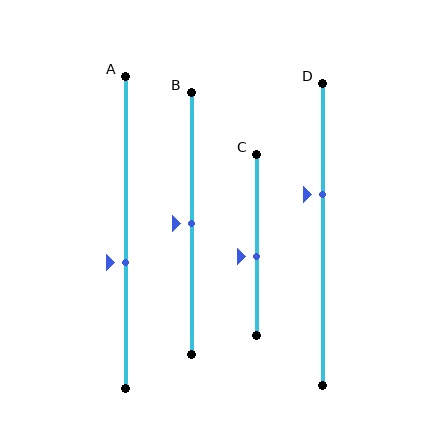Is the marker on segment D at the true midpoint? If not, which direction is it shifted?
No, the marker on segment D is shifted upward by about 13% of the segment length.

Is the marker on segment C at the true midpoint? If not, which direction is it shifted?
No, the marker on segment C is shifted downward by about 6% of the segment length.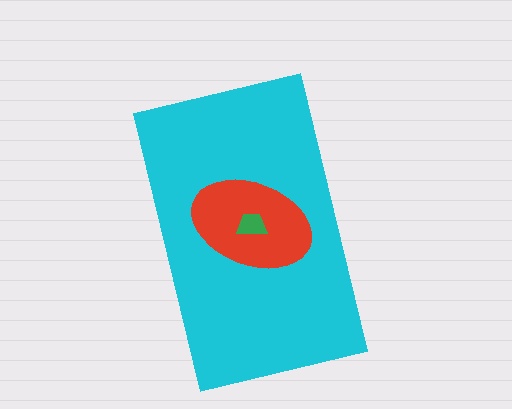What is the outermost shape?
The cyan rectangle.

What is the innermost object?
The green trapezoid.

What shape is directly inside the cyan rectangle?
The red ellipse.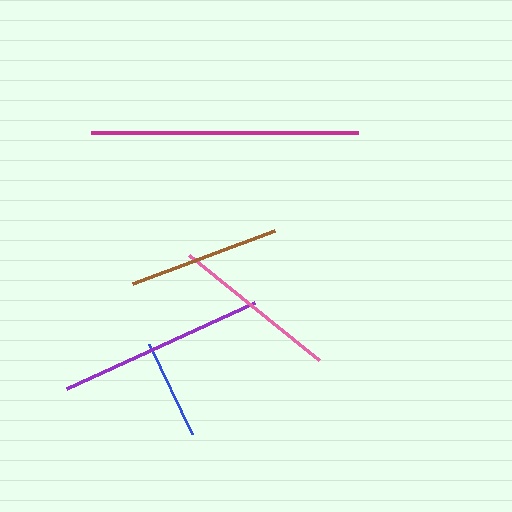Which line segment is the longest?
The magenta line is the longest at approximately 267 pixels.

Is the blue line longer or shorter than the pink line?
The pink line is longer than the blue line.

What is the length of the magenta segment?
The magenta segment is approximately 267 pixels long.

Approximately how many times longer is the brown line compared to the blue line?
The brown line is approximately 1.5 times the length of the blue line.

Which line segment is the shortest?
The blue line is the shortest at approximately 100 pixels.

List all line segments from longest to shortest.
From longest to shortest: magenta, purple, pink, brown, blue.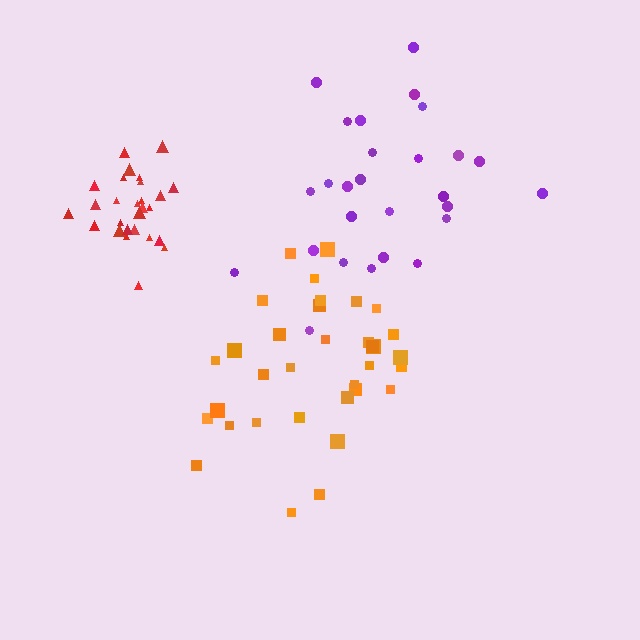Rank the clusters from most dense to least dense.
red, purple, orange.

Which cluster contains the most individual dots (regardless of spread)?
Orange (34).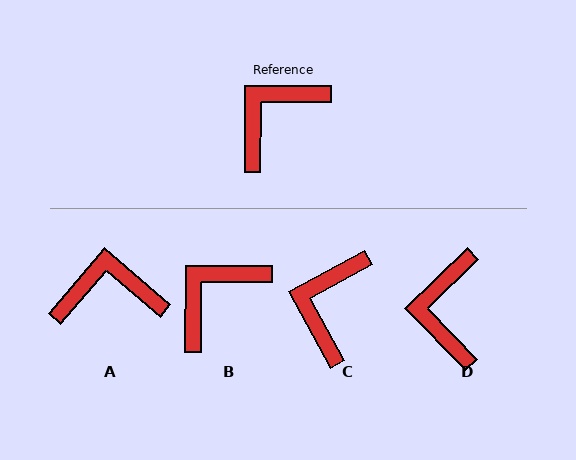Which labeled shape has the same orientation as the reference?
B.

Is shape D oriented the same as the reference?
No, it is off by about 45 degrees.